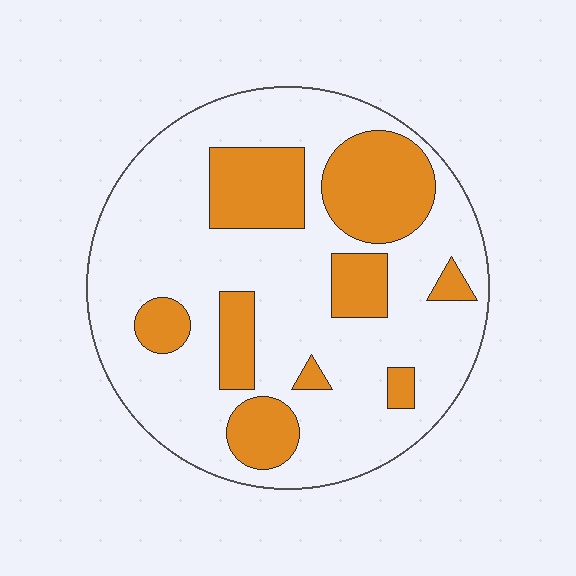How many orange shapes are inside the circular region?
9.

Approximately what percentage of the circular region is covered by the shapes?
Approximately 30%.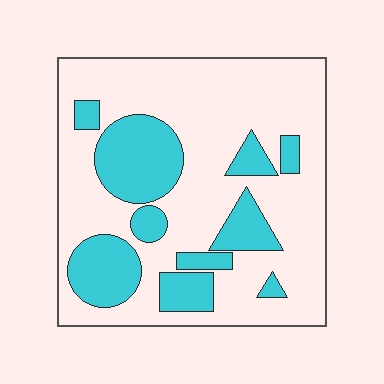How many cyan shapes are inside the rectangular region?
10.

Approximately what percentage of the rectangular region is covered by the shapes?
Approximately 30%.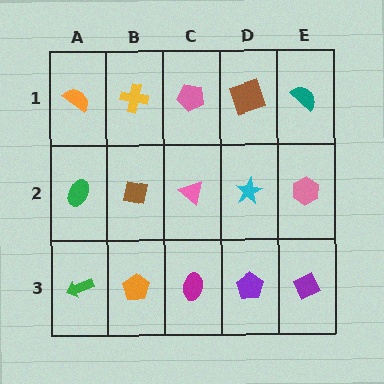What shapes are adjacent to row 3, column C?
A pink triangle (row 2, column C), an orange pentagon (row 3, column B), a purple pentagon (row 3, column D).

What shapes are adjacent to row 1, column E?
A pink hexagon (row 2, column E), a brown square (row 1, column D).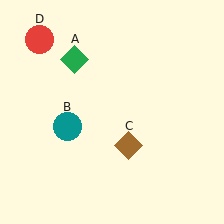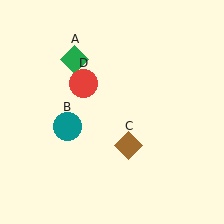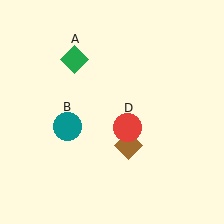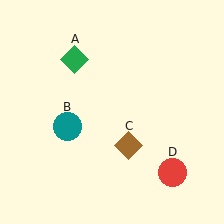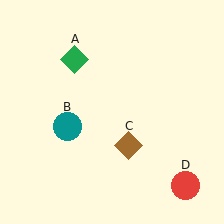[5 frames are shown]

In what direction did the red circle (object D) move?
The red circle (object D) moved down and to the right.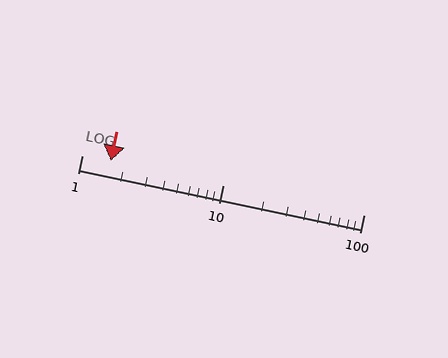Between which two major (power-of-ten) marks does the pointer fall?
The pointer is between 1 and 10.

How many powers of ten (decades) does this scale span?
The scale spans 2 decades, from 1 to 100.